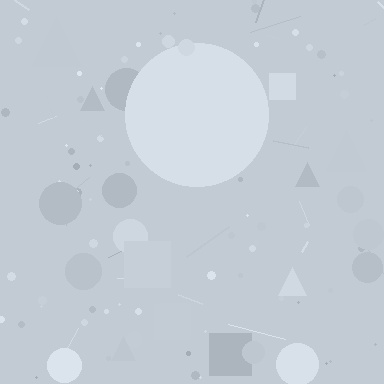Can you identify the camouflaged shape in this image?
The camouflaged shape is a circle.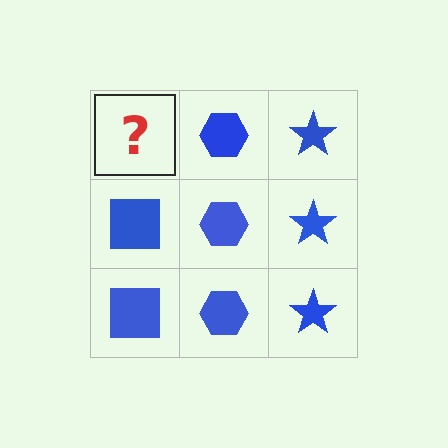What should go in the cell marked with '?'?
The missing cell should contain a blue square.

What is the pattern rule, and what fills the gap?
The rule is that each column has a consistent shape. The gap should be filled with a blue square.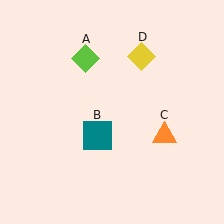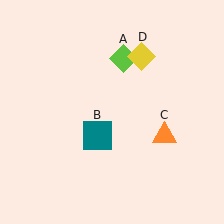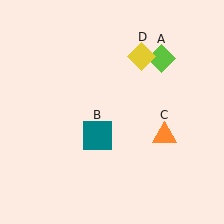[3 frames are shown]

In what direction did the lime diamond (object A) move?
The lime diamond (object A) moved right.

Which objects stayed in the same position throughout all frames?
Teal square (object B) and orange triangle (object C) and yellow diamond (object D) remained stationary.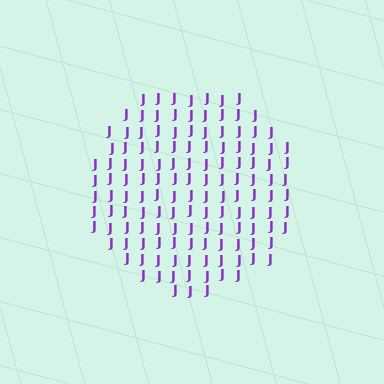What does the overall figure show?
The overall figure shows a circle.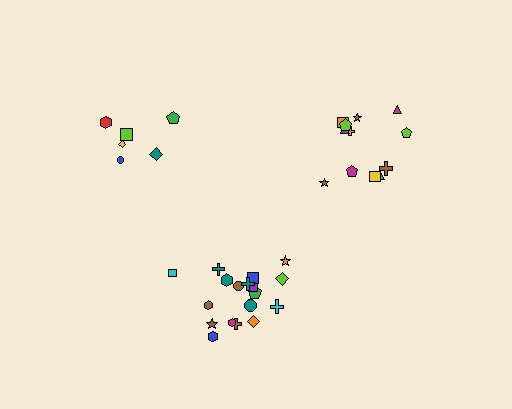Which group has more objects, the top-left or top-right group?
The top-right group.